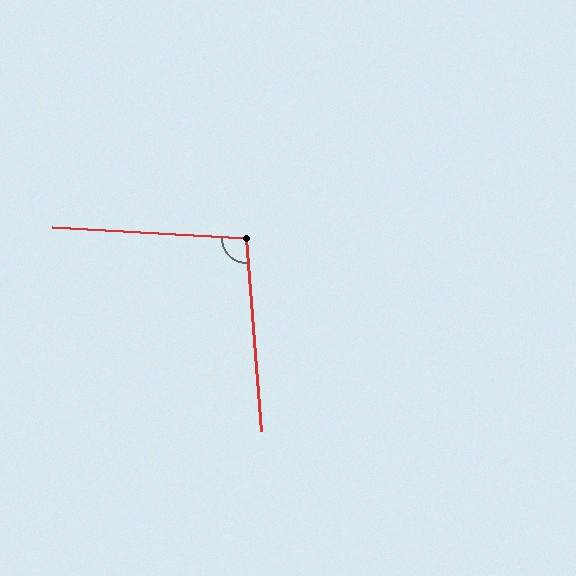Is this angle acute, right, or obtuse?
It is obtuse.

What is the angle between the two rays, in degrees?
Approximately 98 degrees.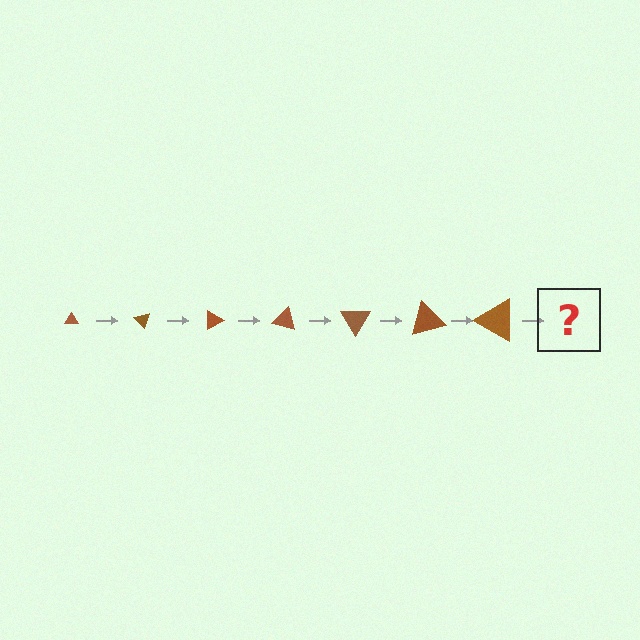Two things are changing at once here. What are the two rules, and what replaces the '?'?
The two rules are that the triangle grows larger each step and it rotates 45 degrees each step. The '?' should be a triangle, larger than the previous one and rotated 315 degrees from the start.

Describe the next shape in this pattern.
It should be a triangle, larger than the previous one and rotated 315 degrees from the start.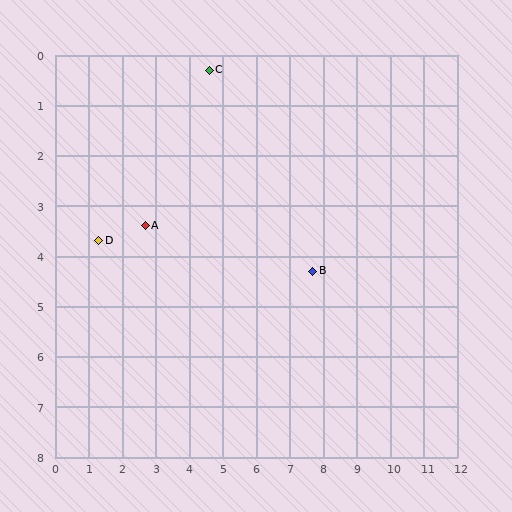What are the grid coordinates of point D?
Point D is at approximately (1.3, 3.7).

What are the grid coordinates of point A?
Point A is at approximately (2.7, 3.4).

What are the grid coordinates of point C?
Point C is at approximately (4.6, 0.3).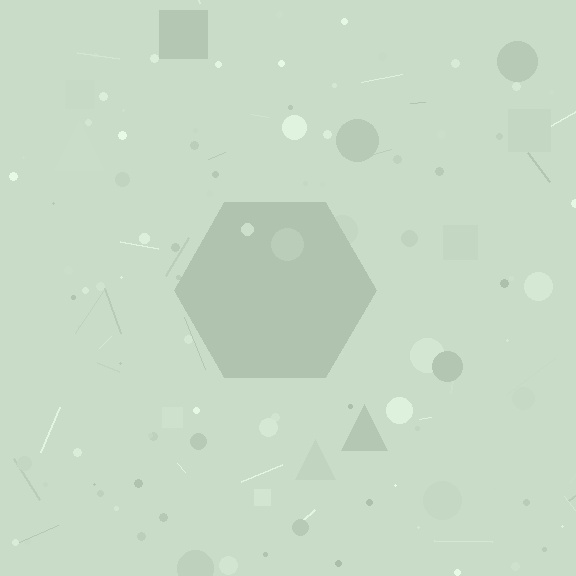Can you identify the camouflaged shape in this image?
The camouflaged shape is a hexagon.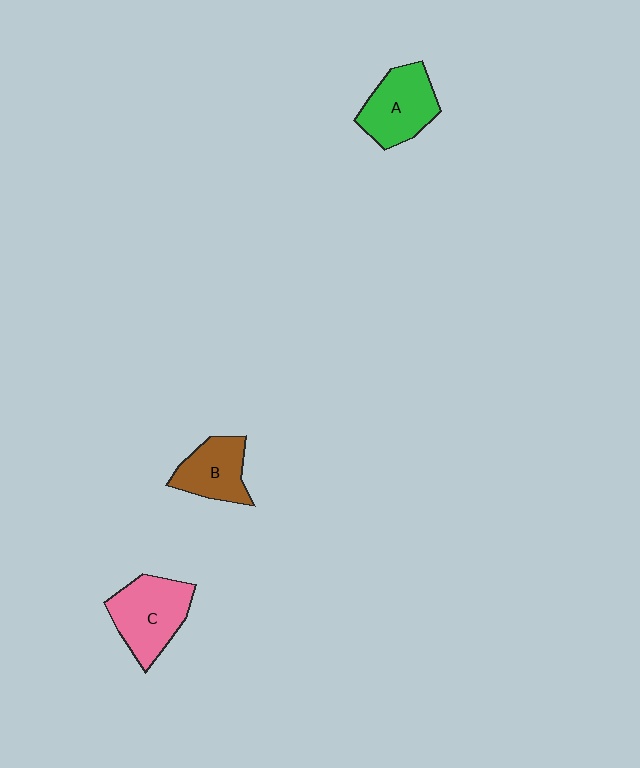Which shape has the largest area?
Shape C (pink).